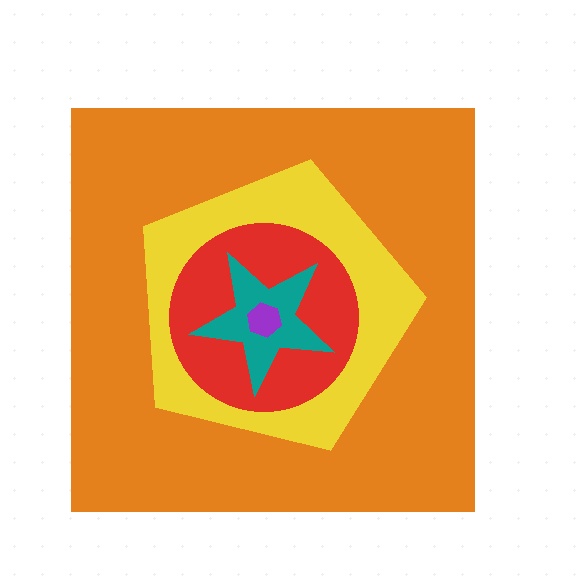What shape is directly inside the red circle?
The teal star.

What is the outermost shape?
The orange square.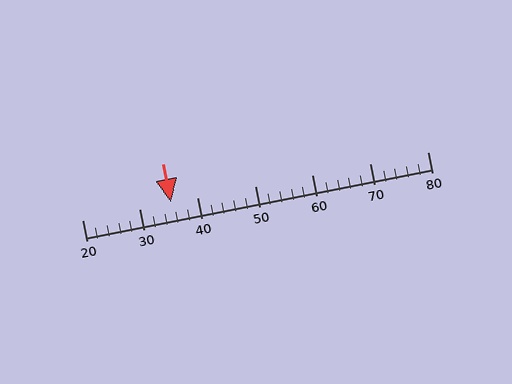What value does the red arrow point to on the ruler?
The red arrow points to approximately 36.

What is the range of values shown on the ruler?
The ruler shows values from 20 to 80.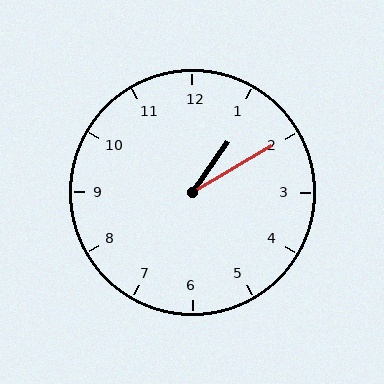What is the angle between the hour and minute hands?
Approximately 25 degrees.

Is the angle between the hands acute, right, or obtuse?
It is acute.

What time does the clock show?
1:10.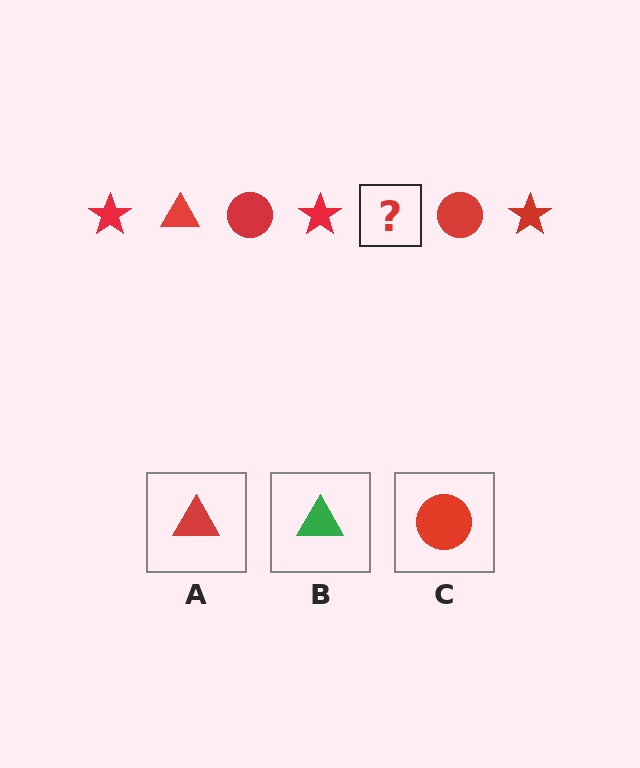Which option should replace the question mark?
Option A.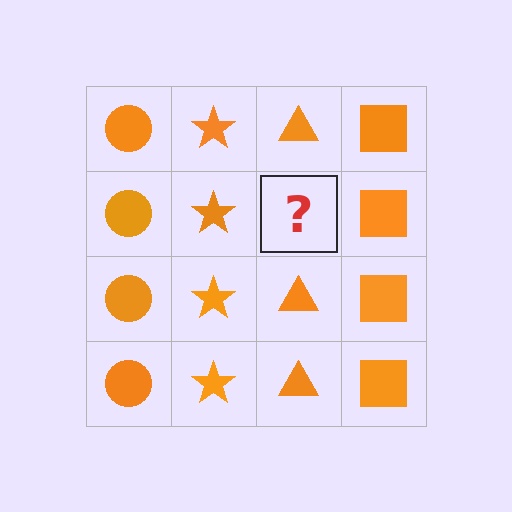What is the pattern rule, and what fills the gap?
The rule is that each column has a consistent shape. The gap should be filled with an orange triangle.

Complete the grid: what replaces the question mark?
The question mark should be replaced with an orange triangle.